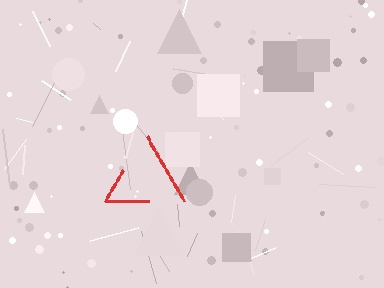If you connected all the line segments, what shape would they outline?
They would outline a triangle.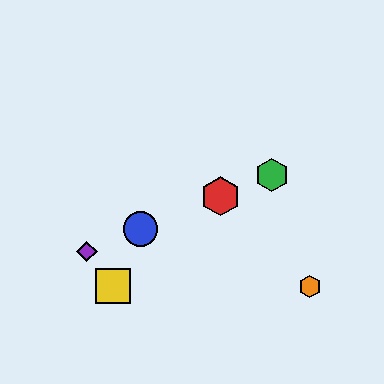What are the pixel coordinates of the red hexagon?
The red hexagon is at (220, 196).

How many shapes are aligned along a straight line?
4 shapes (the red hexagon, the blue circle, the green hexagon, the purple diamond) are aligned along a straight line.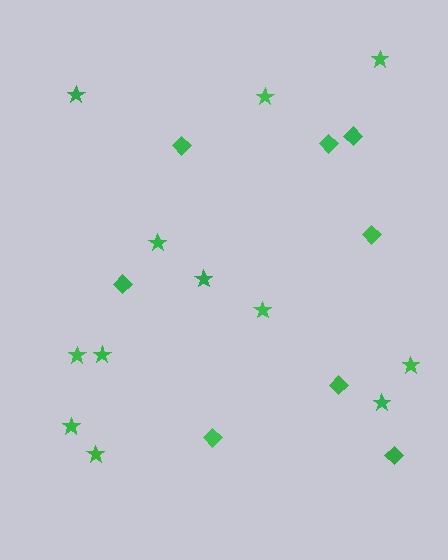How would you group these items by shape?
There are 2 groups: one group of stars (12) and one group of diamonds (8).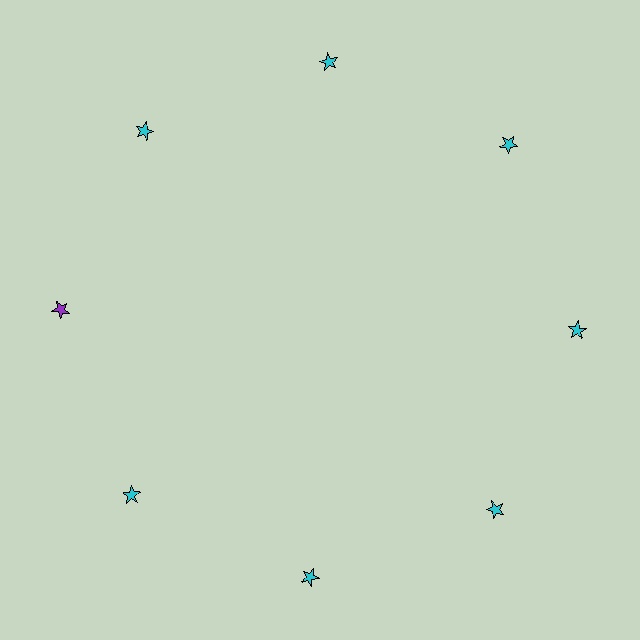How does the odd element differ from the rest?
It has a different color: purple instead of cyan.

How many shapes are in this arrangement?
There are 8 shapes arranged in a ring pattern.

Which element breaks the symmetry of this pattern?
The purple star at roughly the 9 o'clock position breaks the symmetry. All other shapes are cyan stars.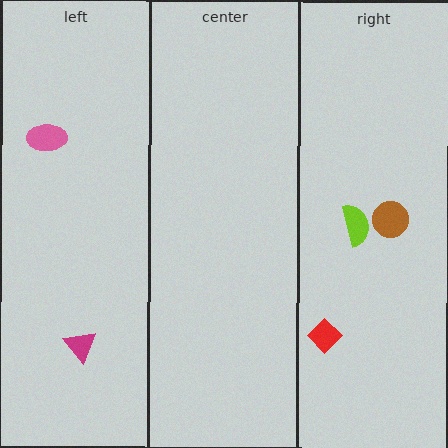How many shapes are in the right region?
3.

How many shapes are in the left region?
2.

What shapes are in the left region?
The pink ellipse, the magenta triangle.